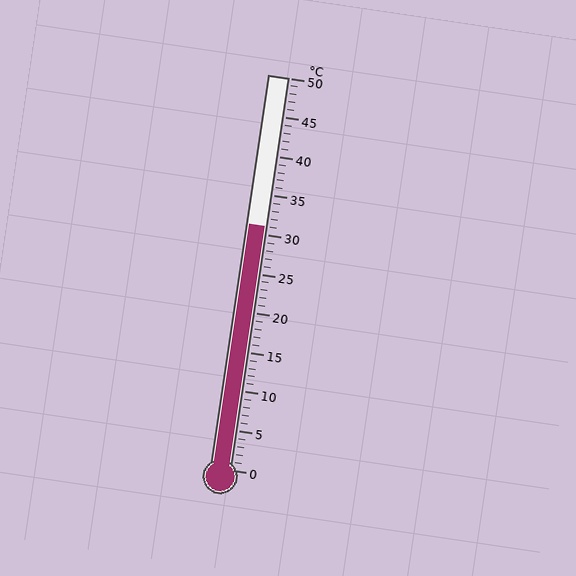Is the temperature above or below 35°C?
The temperature is below 35°C.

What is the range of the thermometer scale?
The thermometer scale ranges from 0°C to 50°C.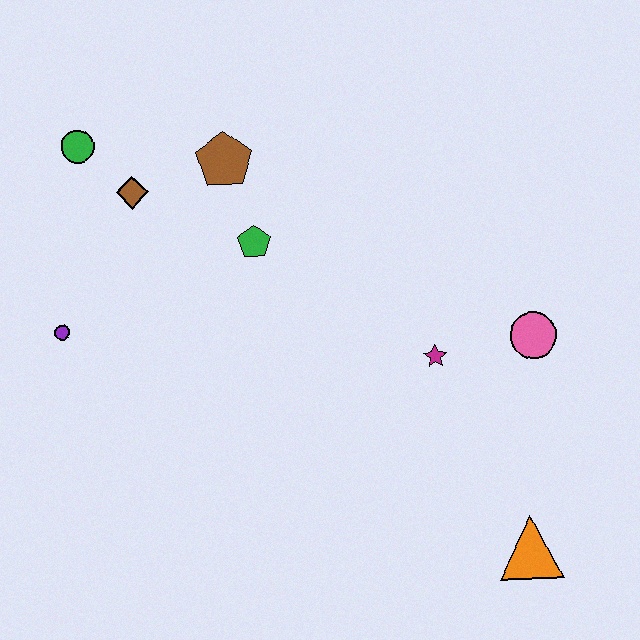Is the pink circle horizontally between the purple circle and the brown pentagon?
No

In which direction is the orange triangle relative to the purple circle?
The orange triangle is to the right of the purple circle.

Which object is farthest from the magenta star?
The green circle is farthest from the magenta star.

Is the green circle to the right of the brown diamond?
No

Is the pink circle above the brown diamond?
No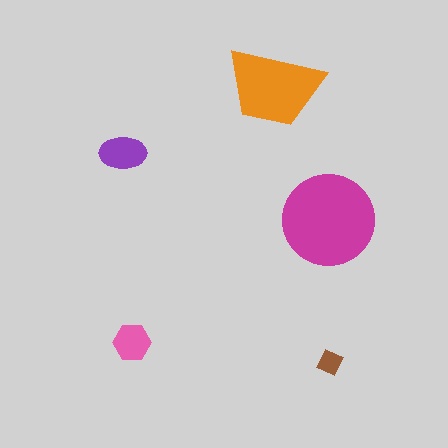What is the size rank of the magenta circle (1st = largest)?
1st.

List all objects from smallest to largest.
The brown diamond, the pink hexagon, the purple ellipse, the orange trapezoid, the magenta circle.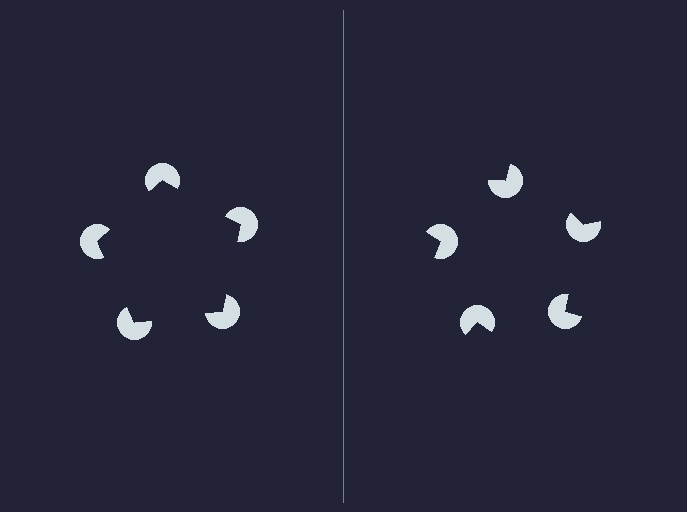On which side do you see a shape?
An illusory pentagon appears on the left side. On the right side the wedge cuts are rotated, so no coherent shape forms.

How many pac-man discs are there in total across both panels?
10 — 5 on each side.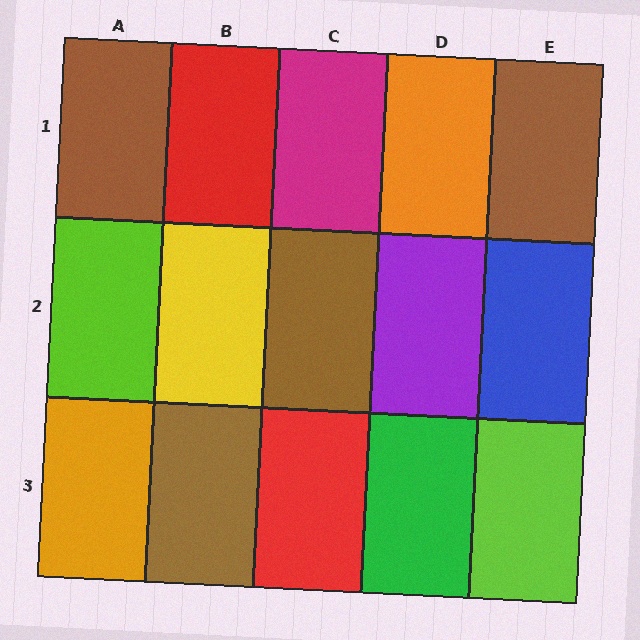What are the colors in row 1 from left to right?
Brown, red, magenta, orange, brown.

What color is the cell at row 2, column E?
Blue.